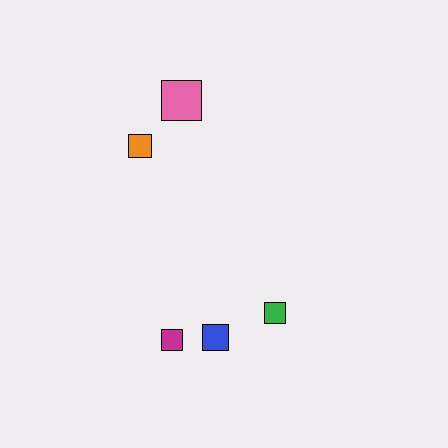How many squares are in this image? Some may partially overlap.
There are 5 squares.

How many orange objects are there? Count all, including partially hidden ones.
There is 1 orange object.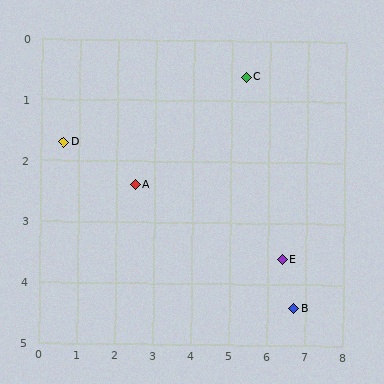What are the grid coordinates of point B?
Point B is at approximately (6.7, 4.4).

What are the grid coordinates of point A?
Point A is at approximately (2.5, 2.4).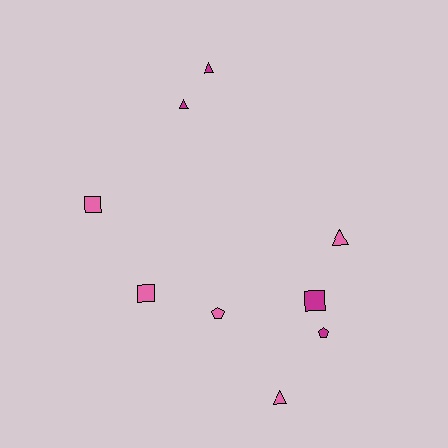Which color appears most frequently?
Pink, with 5 objects.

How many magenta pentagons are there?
There is 1 magenta pentagon.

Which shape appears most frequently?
Triangle, with 4 objects.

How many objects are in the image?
There are 9 objects.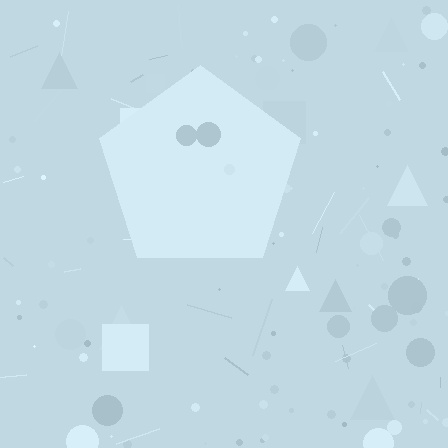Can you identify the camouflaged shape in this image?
The camouflaged shape is a pentagon.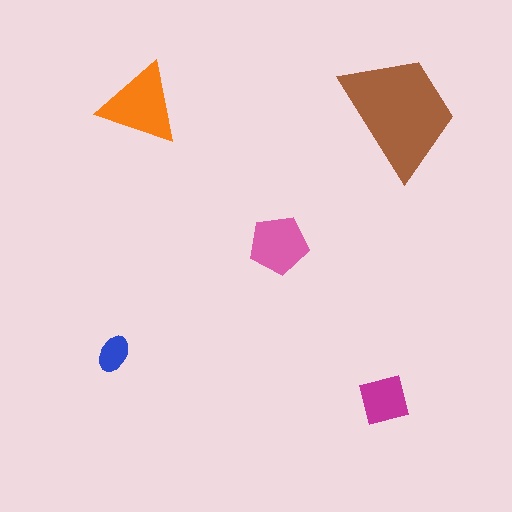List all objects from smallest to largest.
The blue ellipse, the magenta square, the pink pentagon, the orange triangle, the brown trapezoid.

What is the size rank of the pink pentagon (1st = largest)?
3rd.